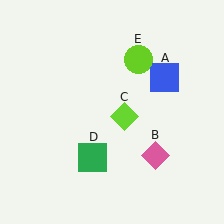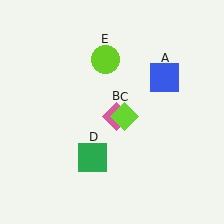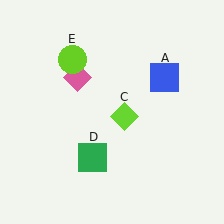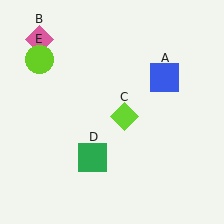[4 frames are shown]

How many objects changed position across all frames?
2 objects changed position: pink diamond (object B), lime circle (object E).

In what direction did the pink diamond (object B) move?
The pink diamond (object B) moved up and to the left.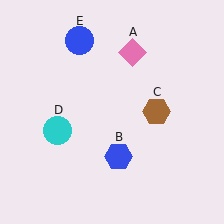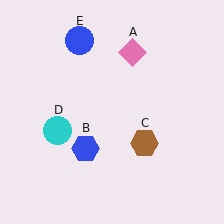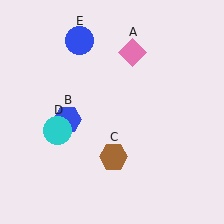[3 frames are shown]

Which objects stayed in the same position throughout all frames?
Pink diamond (object A) and cyan circle (object D) and blue circle (object E) remained stationary.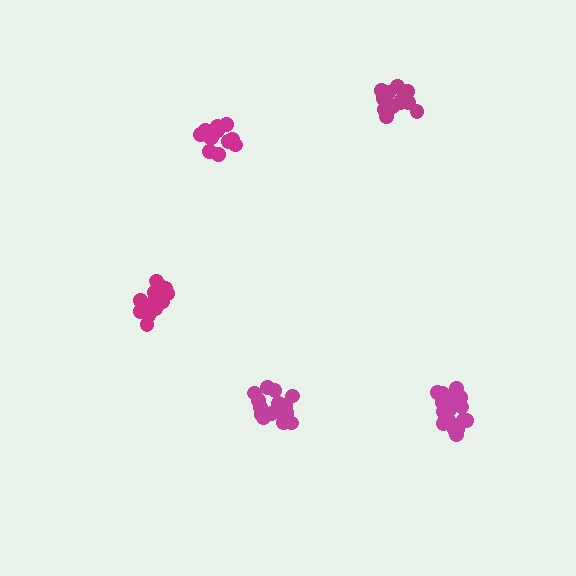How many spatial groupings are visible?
There are 5 spatial groupings.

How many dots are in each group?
Group 1: 13 dots, Group 2: 14 dots, Group 3: 18 dots, Group 4: 19 dots, Group 5: 19 dots (83 total).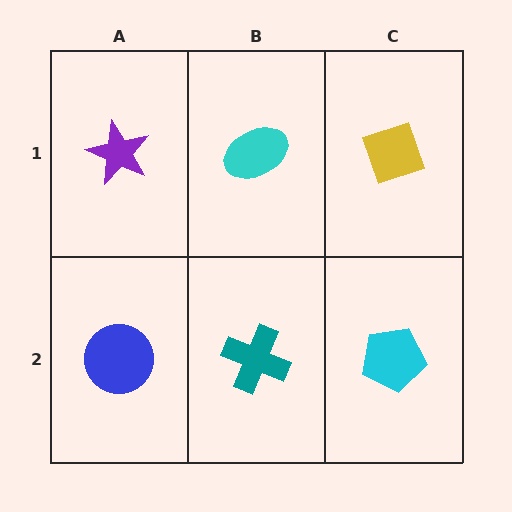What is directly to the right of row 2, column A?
A teal cross.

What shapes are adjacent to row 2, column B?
A cyan ellipse (row 1, column B), a blue circle (row 2, column A), a cyan pentagon (row 2, column C).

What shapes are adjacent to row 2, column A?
A purple star (row 1, column A), a teal cross (row 2, column B).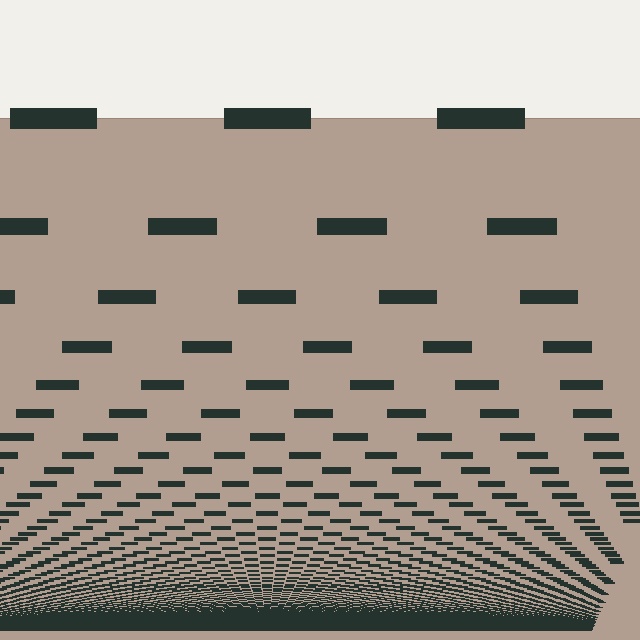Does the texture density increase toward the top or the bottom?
Density increases toward the bottom.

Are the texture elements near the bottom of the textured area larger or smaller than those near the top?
Smaller. The gradient is inverted — elements near the bottom are smaller and denser.